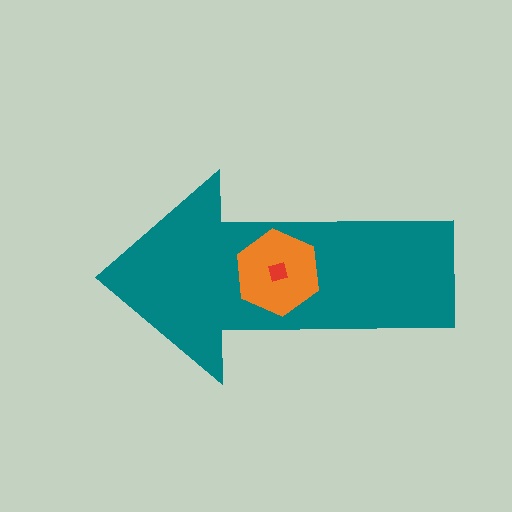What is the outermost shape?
The teal arrow.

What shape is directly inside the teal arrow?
The orange hexagon.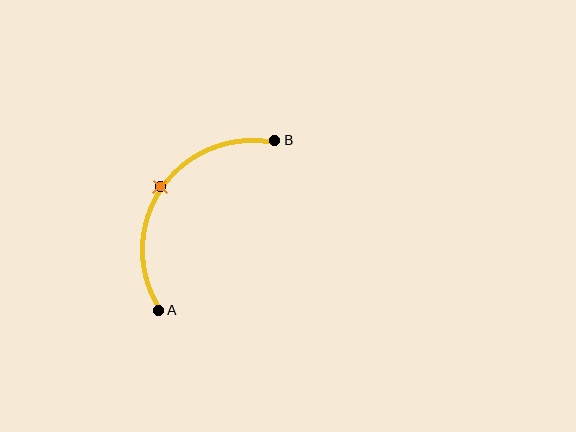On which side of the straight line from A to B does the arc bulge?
The arc bulges above and to the left of the straight line connecting A and B.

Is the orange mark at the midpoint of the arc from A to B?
Yes. The orange mark lies on the arc at equal arc-length from both A and B — it is the arc midpoint.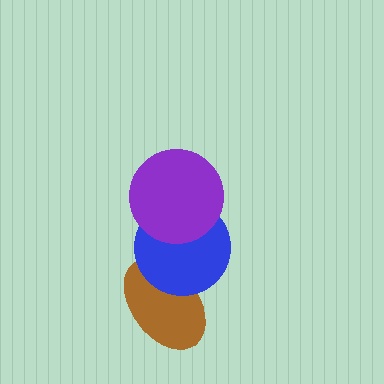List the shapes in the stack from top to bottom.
From top to bottom: the purple circle, the blue circle, the brown ellipse.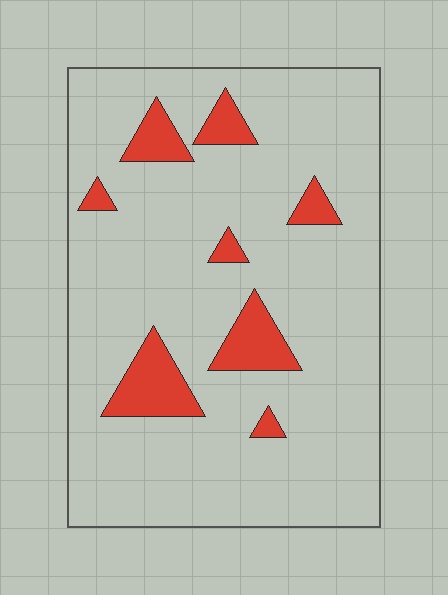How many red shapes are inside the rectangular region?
8.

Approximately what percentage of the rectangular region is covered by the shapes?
Approximately 10%.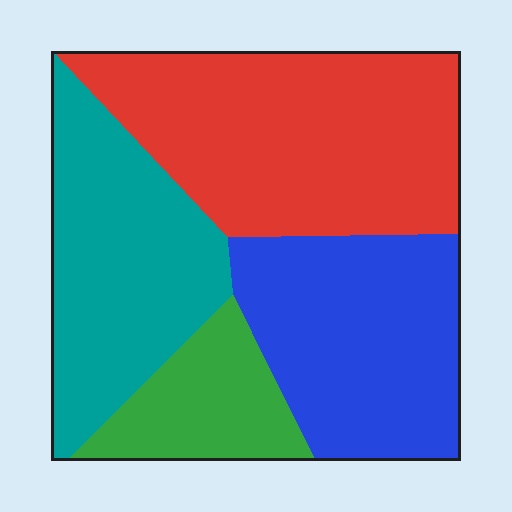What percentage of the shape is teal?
Teal covers around 25% of the shape.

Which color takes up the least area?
Green, at roughly 10%.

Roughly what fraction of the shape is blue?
Blue takes up about one quarter (1/4) of the shape.